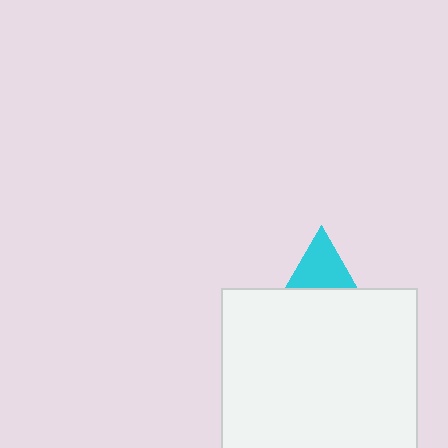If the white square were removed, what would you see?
You would see the complete cyan triangle.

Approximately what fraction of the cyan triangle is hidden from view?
Roughly 67% of the cyan triangle is hidden behind the white square.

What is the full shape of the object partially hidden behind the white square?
The partially hidden object is a cyan triangle.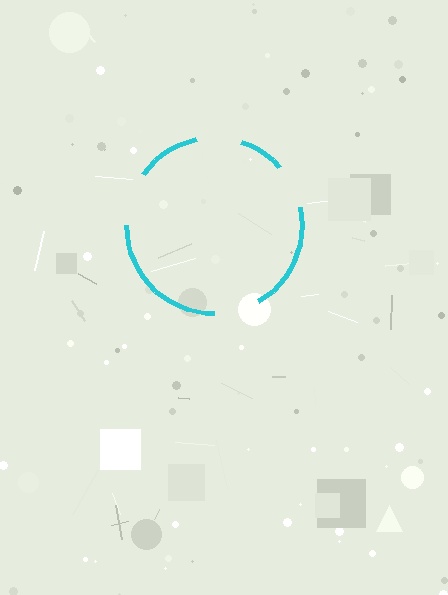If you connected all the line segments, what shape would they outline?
They would outline a circle.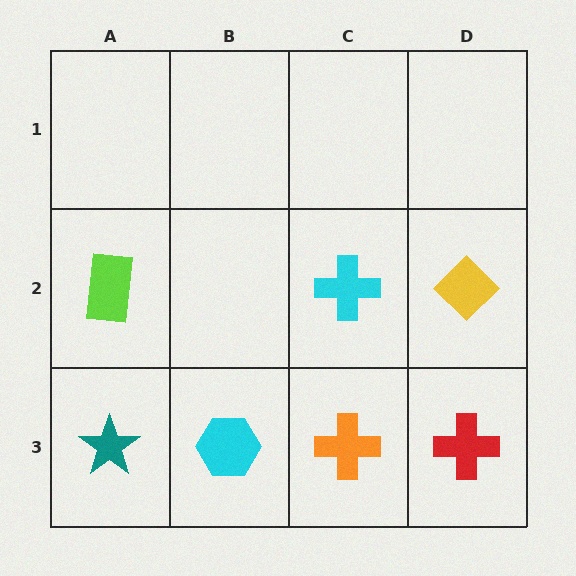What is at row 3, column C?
An orange cross.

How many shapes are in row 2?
3 shapes.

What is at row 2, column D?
A yellow diamond.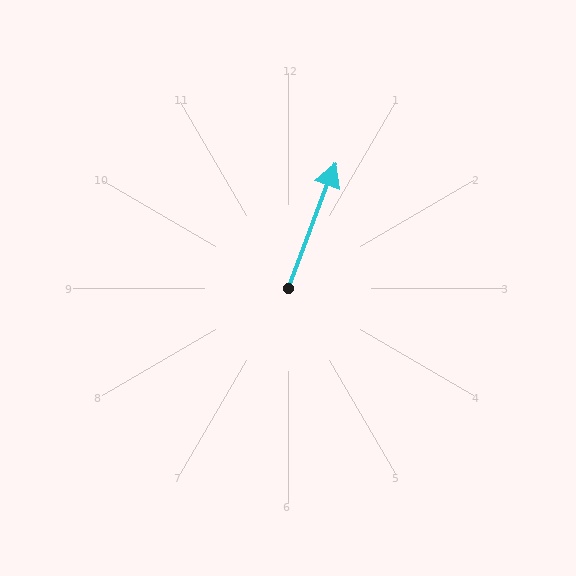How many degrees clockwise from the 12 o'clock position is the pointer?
Approximately 21 degrees.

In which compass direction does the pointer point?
North.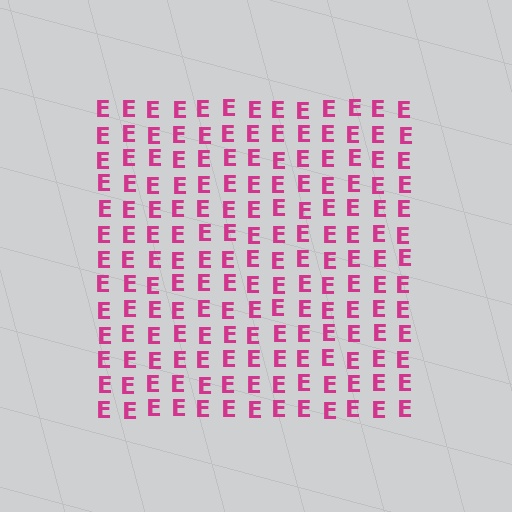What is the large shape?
The large shape is a square.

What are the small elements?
The small elements are letter E's.